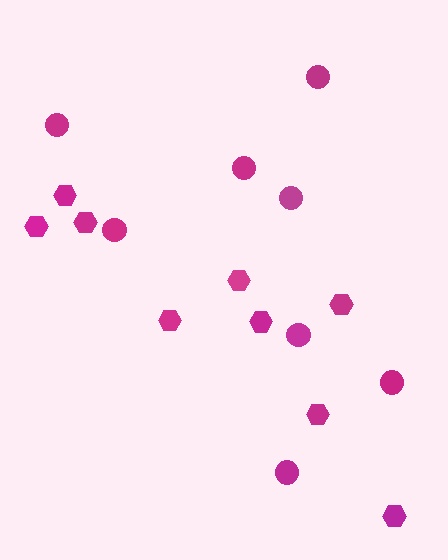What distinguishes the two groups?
There are 2 groups: one group of circles (8) and one group of hexagons (9).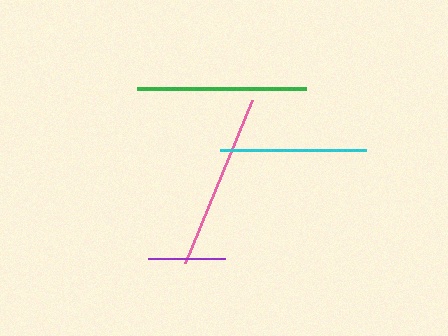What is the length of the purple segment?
The purple segment is approximately 76 pixels long.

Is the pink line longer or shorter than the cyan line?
The pink line is longer than the cyan line.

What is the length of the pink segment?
The pink segment is approximately 177 pixels long.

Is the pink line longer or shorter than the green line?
The pink line is longer than the green line.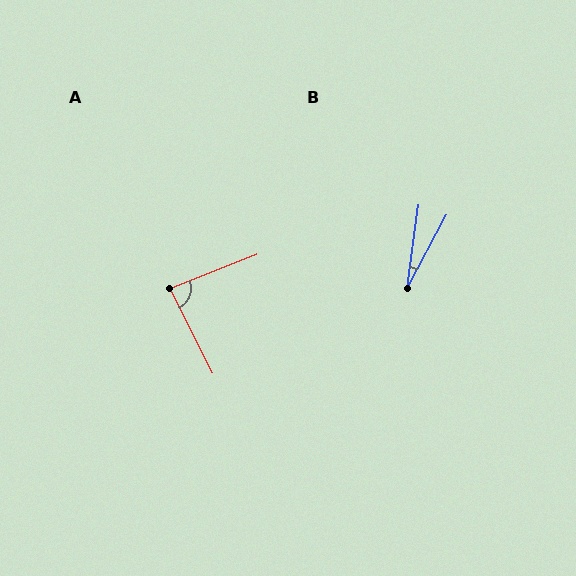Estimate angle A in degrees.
Approximately 85 degrees.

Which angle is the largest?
A, at approximately 85 degrees.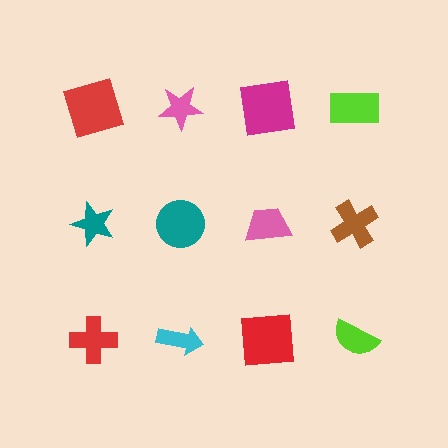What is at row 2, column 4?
A brown cross.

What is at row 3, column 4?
A lime semicircle.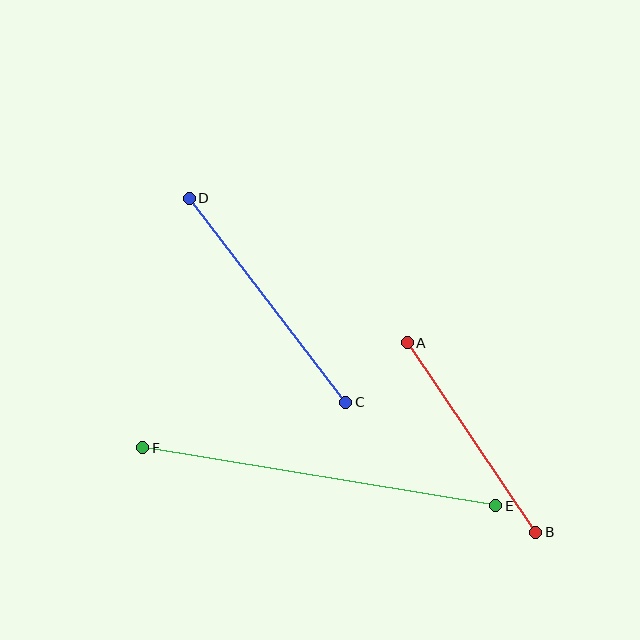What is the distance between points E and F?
The distance is approximately 358 pixels.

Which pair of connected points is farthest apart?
Points E and F are farthest apart.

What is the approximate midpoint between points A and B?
The midpoint is at approximately (471, 438) pixels.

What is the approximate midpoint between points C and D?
The midpoint is at approximately (267, 300) pixels.